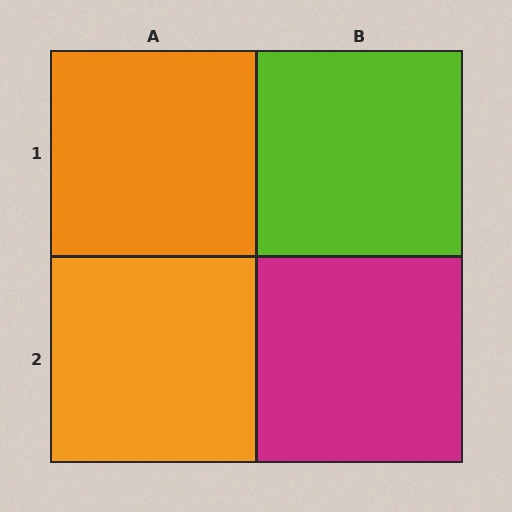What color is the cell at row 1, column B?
Lime.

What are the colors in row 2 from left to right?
Orange, magenta.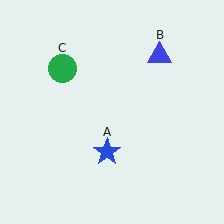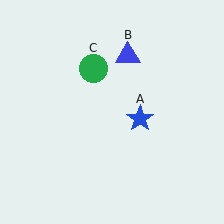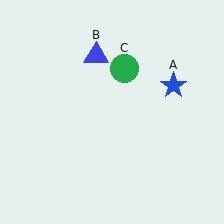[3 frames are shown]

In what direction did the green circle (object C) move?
The green circle (object C) moved right.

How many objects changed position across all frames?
3 objects changed position: blue star (object A), blue triangle (object B), green circle (object C).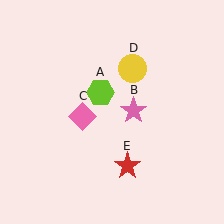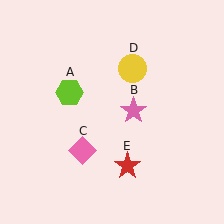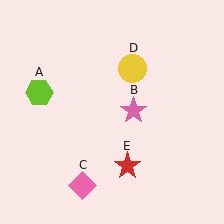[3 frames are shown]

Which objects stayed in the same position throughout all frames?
Pink star (object B) and yellow circle (object D) and red star (object E) remained stationary.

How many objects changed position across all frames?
2 objects changed position: lime hexagon (object A), pink diamond (object C).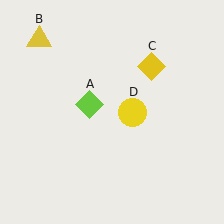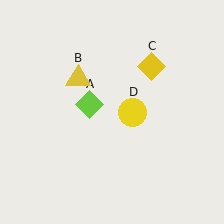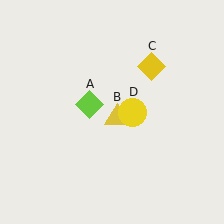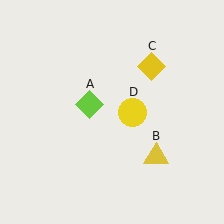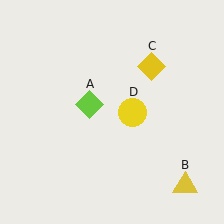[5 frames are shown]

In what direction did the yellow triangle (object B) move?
The yellow triangle (object B) moved down and to the right.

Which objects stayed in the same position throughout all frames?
Lime diamond (object A) and yellow diamond (object C) and yellow circle (object D) remained stationary.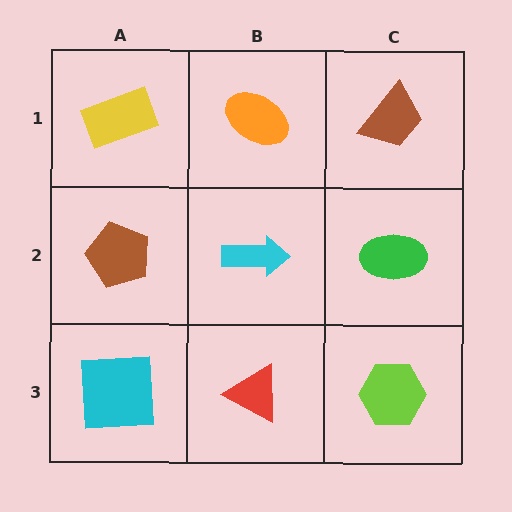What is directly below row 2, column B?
A red triangle.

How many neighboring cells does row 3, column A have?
2.